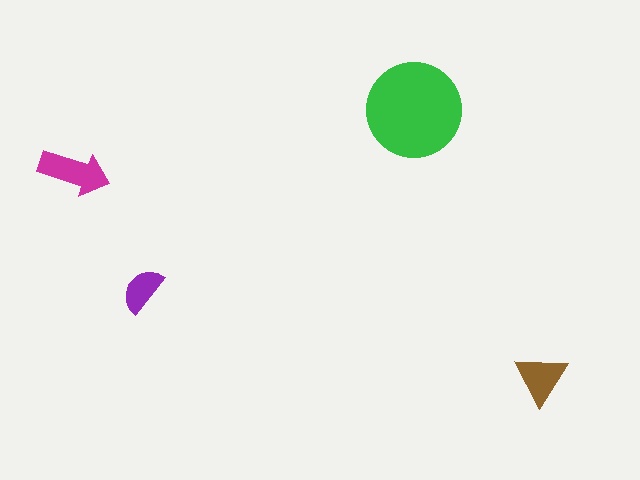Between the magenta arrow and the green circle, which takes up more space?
The green circle.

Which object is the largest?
The green circle.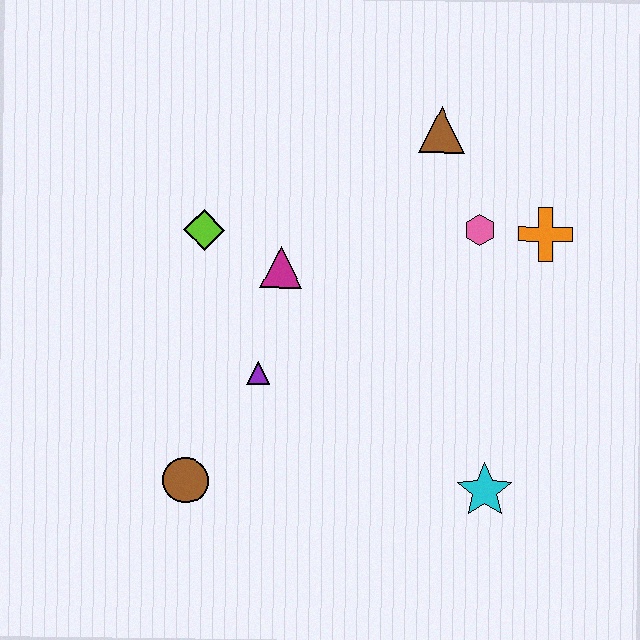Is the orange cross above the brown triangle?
No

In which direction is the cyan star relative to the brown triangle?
The cyan star is below the brown triangle.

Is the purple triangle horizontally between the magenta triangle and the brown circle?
Yes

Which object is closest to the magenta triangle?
The lime diamond is closest to the magenta triangle.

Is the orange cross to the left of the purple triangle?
No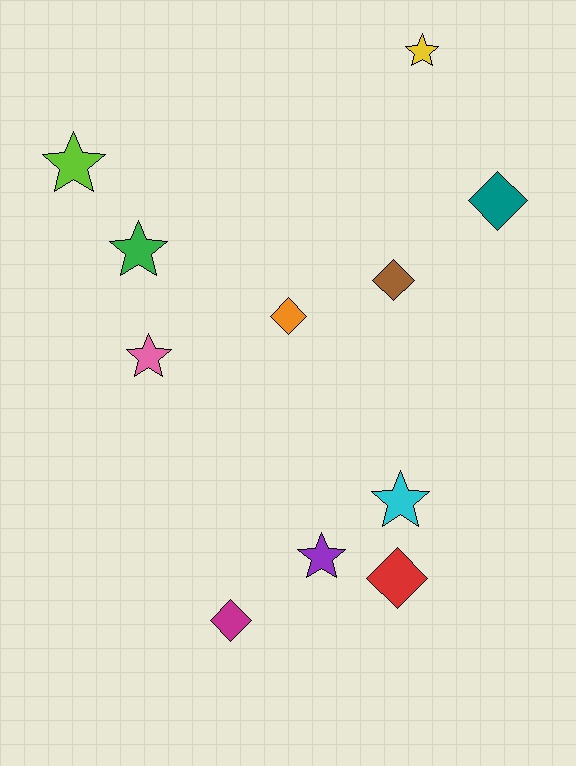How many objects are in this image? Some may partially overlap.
There are 11 objects.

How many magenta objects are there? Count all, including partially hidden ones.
There is 1 magenta object.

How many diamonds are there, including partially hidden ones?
There are 5 diamonds.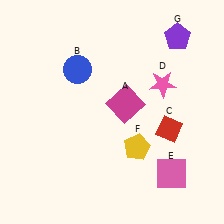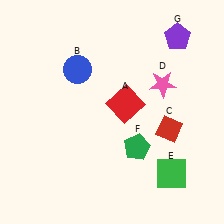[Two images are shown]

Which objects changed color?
A changed from magenta to red. E changed from pink to green. F changed from yellow to green.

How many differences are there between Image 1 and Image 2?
There are 3 differences between the two images.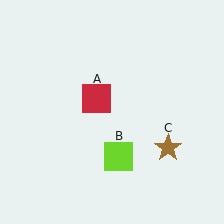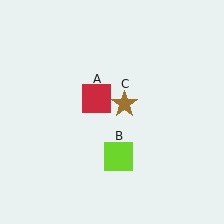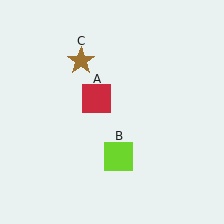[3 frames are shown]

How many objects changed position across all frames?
1 object changed position: brown star (object C).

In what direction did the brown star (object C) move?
The brown star (object C) moved up and to the left.